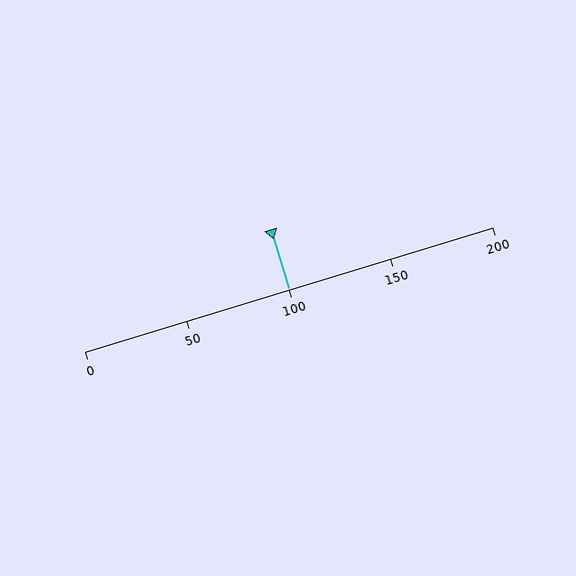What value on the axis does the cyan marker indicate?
The marker indicates approximately 100.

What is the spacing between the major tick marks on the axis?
The major ticks are spaced 50 apart.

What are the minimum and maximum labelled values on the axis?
The axis runs from 0 to 200.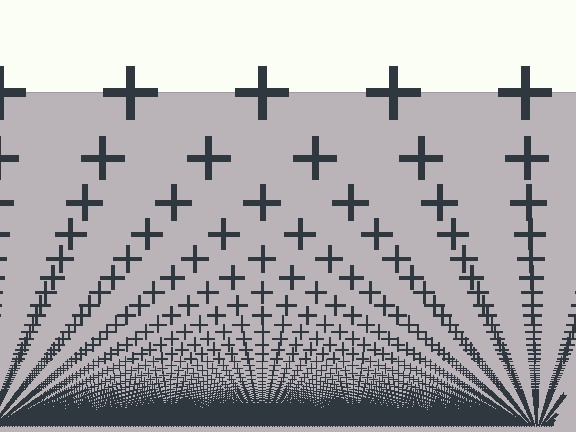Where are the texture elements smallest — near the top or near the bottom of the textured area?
Near the bottom.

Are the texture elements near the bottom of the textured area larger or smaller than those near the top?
Smaller. The gradient is inverted — elements near the bottom are smaller and denser.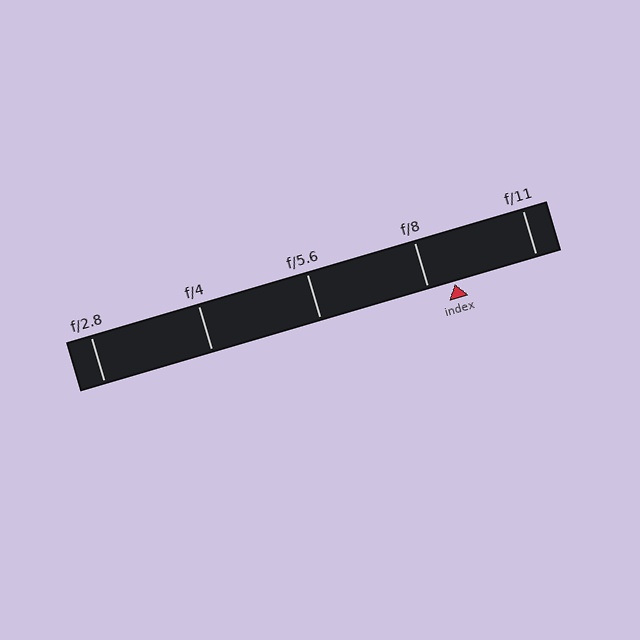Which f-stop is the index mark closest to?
The index mark is closest to f/8.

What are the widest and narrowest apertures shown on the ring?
The widest aperture shown is f/2.8 and the narrowest is f/11.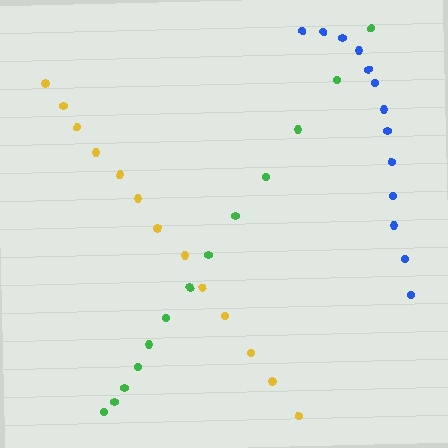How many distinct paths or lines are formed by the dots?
There are 3 distinct paths.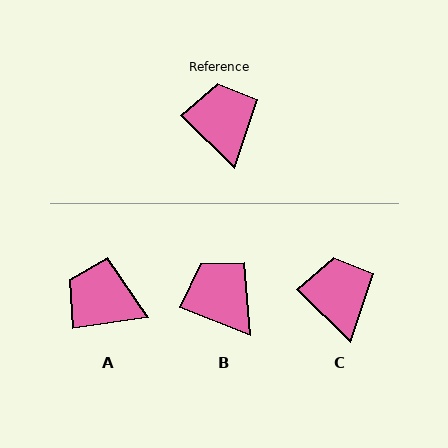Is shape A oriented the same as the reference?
No, it is off by about 52 degrees.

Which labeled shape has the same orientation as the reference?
C.